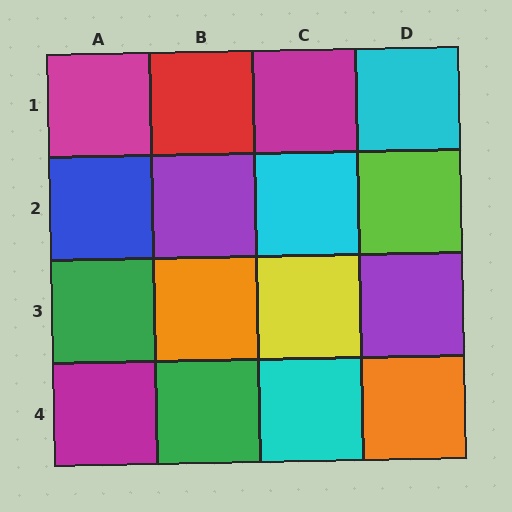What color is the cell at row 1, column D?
Cyan.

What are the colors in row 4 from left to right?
Magenta, green, cyan, orange.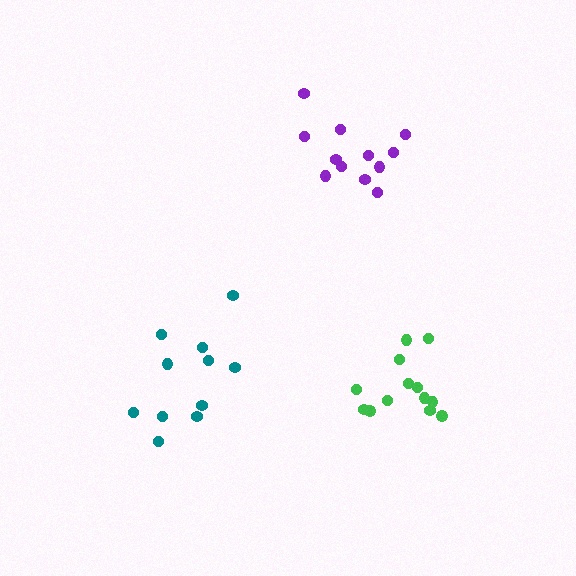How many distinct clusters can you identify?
There are 3 distinct clusters.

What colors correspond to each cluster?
The clusters are colored: purple, teal, green.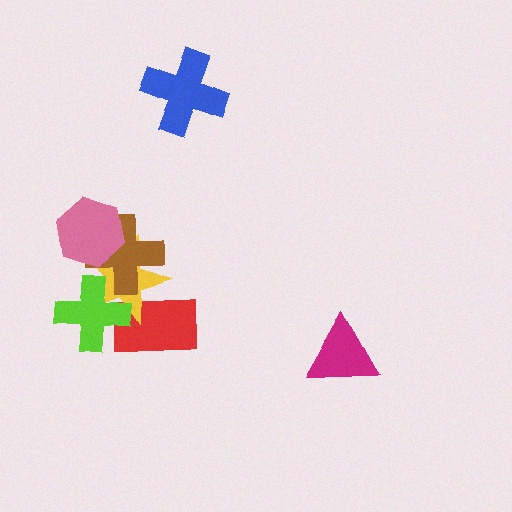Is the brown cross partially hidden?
Yes, it is partially covered by another shape.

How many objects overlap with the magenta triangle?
0 objects overlap with the magenta triangle.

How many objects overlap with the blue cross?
0 objects overlap with the blue cross.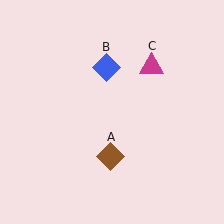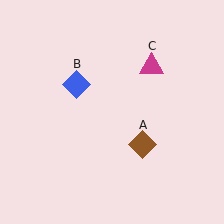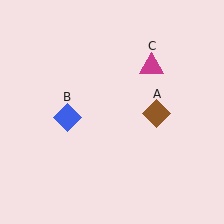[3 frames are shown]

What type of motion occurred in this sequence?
The brown diamond (object A), blue diamond (object B) rotated counterclockwise around the center of the scene.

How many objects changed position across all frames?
2 objects changed position: brown diamond (object A), blue diamond (object B).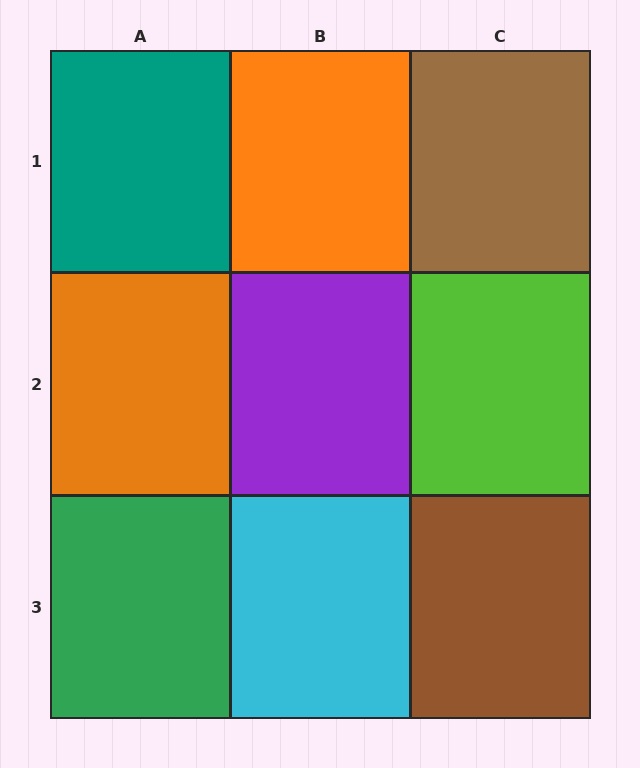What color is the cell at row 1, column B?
Orange.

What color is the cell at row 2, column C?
Lime.